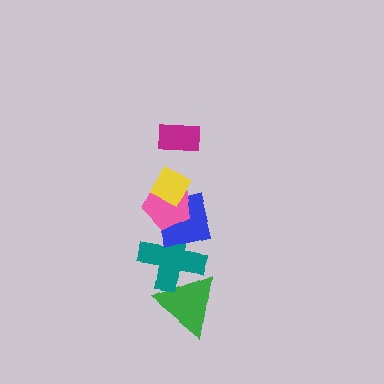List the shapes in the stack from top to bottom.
From top to bottom: the magenta rectangle, the yellow diamond, the pink pentagon, the blue square, the teal cross, the green triangle.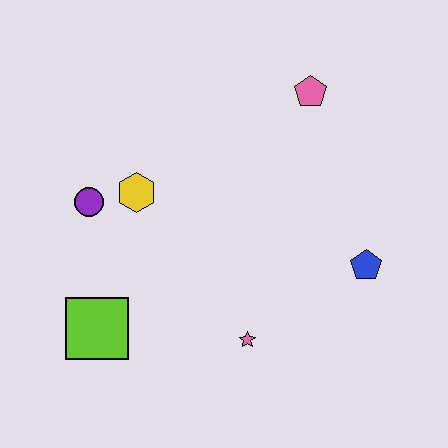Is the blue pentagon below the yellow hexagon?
Yes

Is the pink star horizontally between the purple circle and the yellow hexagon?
No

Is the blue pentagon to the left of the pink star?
No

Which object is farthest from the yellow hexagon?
The blue pentagon is farthest from the yellow hexagon.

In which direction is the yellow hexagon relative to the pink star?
The yellow hexagon is above the pink star.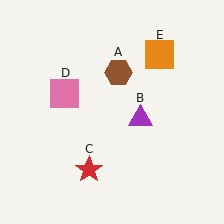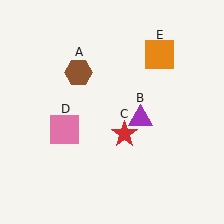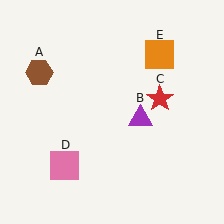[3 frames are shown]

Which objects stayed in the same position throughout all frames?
Purple triangle (object B) and orange square (object E) remained stationary.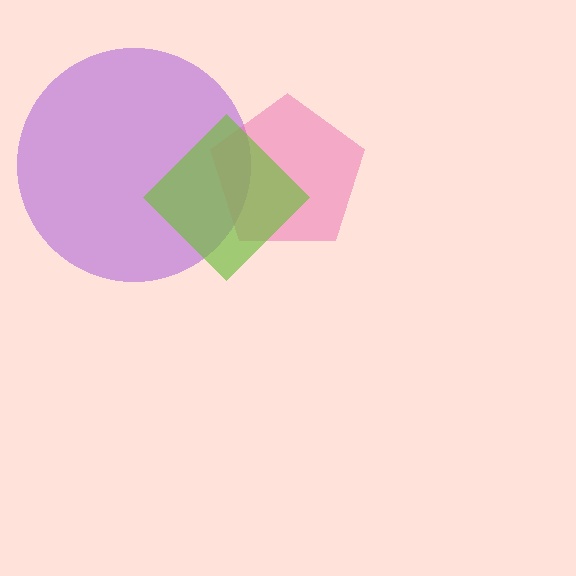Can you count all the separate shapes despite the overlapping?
Yes, there are 3 separate shapes.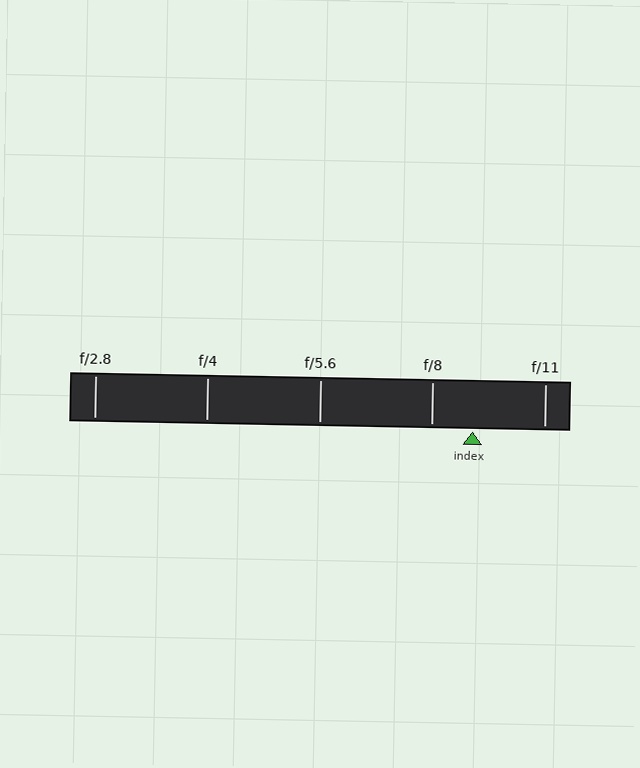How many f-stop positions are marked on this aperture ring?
There are 5 f-stop positions marked.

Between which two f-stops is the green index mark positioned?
The index mark is between f/8 and f/11.